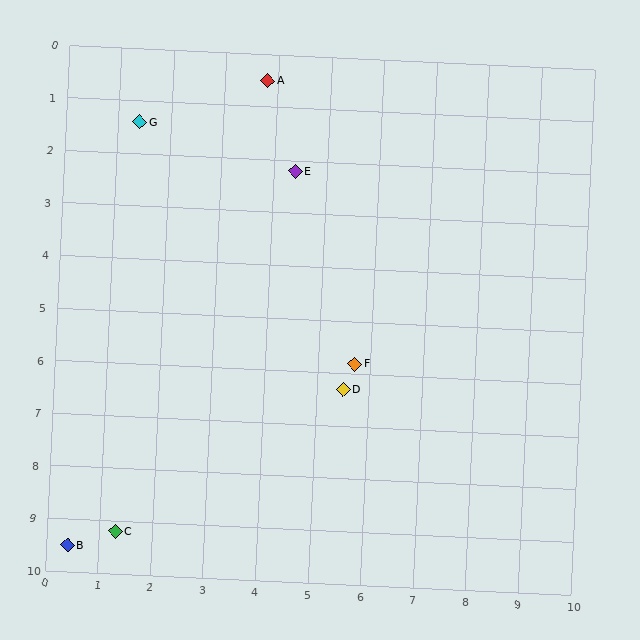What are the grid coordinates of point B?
Point B is at approximately (0.4, 9.5).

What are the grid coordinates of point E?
Point E is at approximately (4.4, 2.2).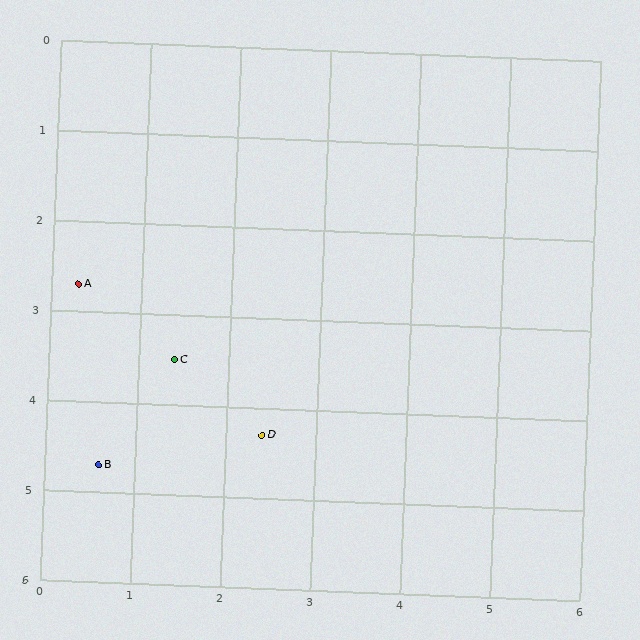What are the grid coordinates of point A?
Point A is at approximately (0.3, 2.7).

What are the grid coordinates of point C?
Point C is at approximately (1.4, 3.5).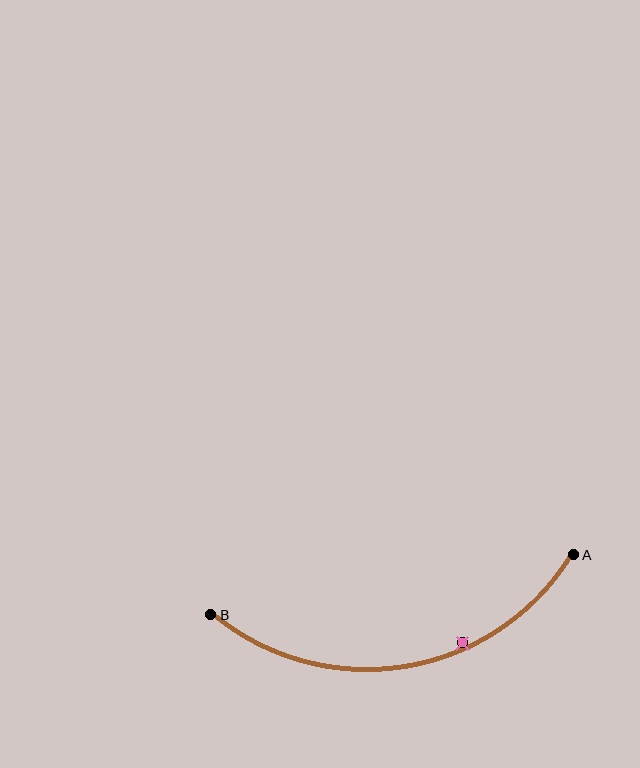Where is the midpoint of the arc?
The arc midpoint is the point on the curve farthest from the straight line joining A and B. It sits below that line.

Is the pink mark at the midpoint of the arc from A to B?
No — the pink mark does not lie on the arc at all. It sits slightly inside the curve.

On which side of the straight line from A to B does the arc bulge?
The arc bulges below the straight line connecting A and B.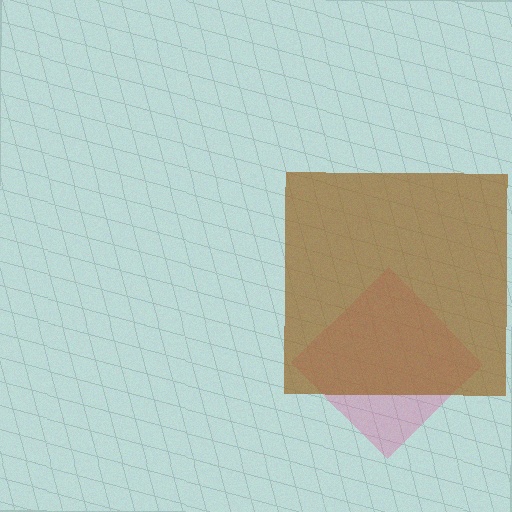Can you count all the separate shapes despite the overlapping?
Yes, there are 2 separate shapes.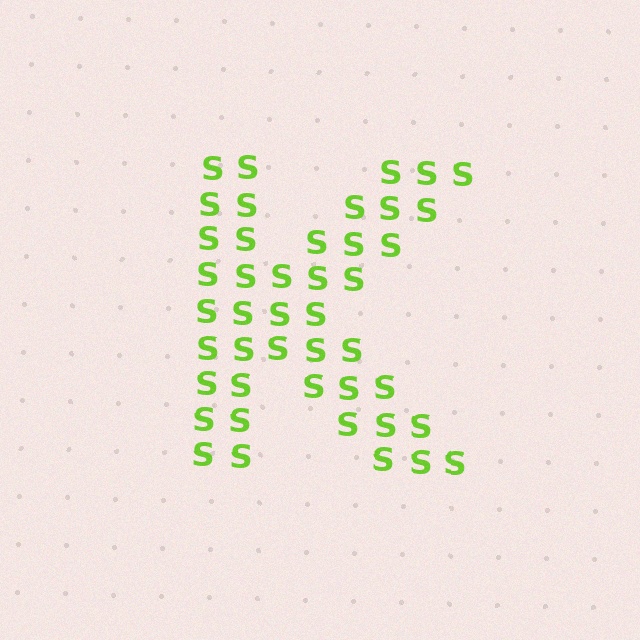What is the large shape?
The large shape is the letter K.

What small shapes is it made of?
It is made of small letter S's.